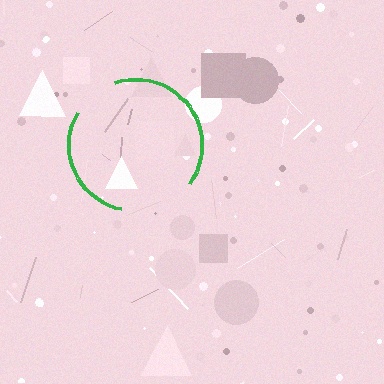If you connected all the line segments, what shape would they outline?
They would outline a circle.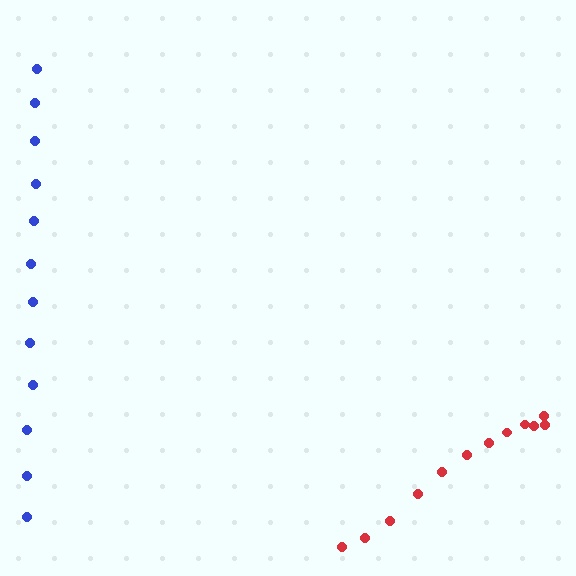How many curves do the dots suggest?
There are 2 distinct paths.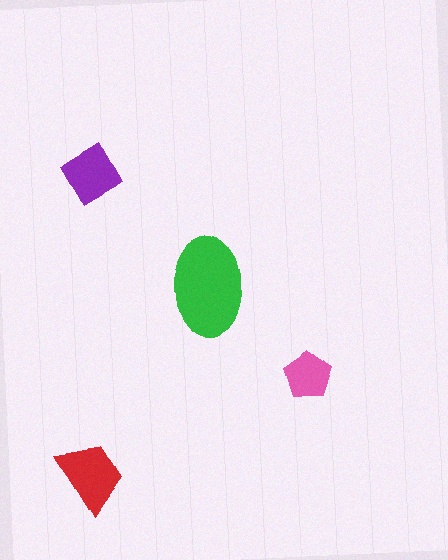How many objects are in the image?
There are 4 objects in the image.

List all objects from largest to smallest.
The green ellipse, the red trapezoid, the purple diamond, the pink pentagon.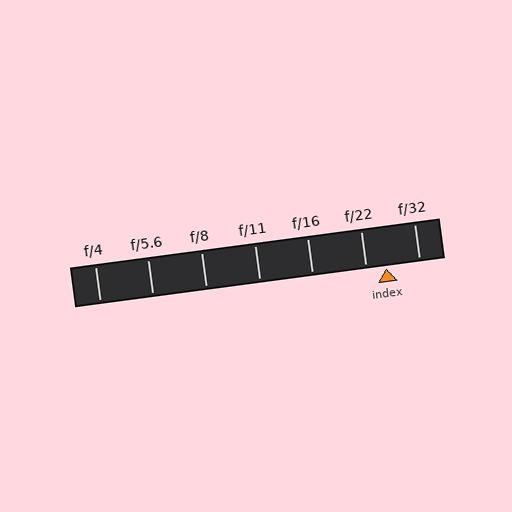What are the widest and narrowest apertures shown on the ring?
The widest aperture shown is f/4 and the narrowest is f/32.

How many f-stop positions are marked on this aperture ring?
There are 7 f-stop positions marked.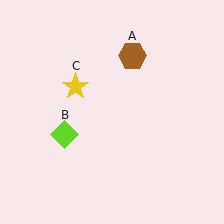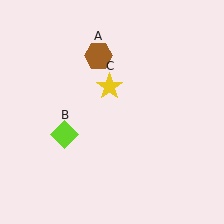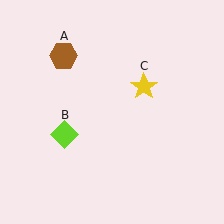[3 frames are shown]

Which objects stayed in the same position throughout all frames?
Lime diamond (object B) remained stationary.